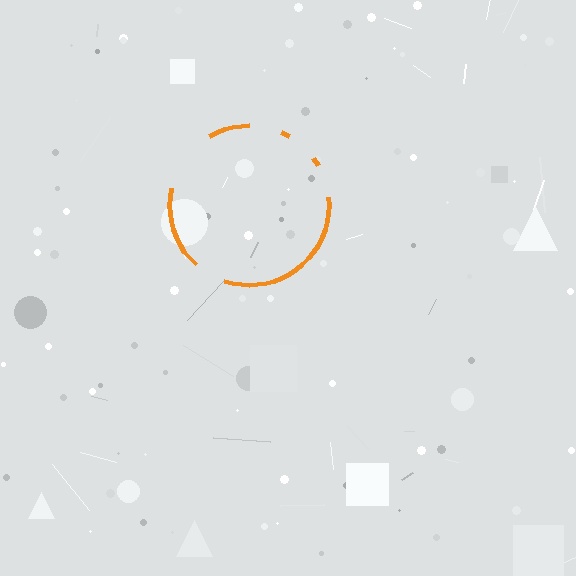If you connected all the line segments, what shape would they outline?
They would outline a circle.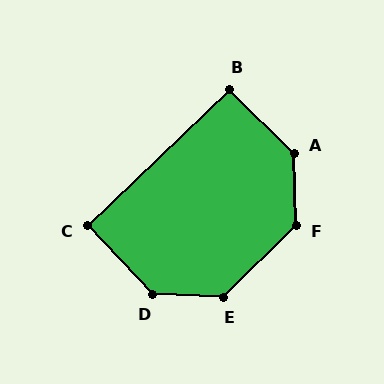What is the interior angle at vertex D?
Approximately 136 degrees (obtuse).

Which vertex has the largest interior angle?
A, at approximately 136 degrees.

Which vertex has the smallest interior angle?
C, at approximately 91 degrees.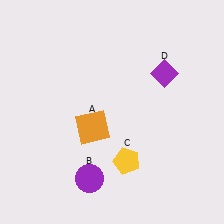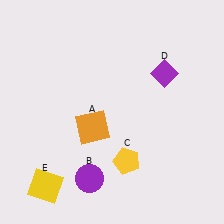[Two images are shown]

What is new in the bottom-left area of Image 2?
A yellow square (E) was added in the bottom-left area of Image 2.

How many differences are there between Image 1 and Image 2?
There is 1 difference between the two images.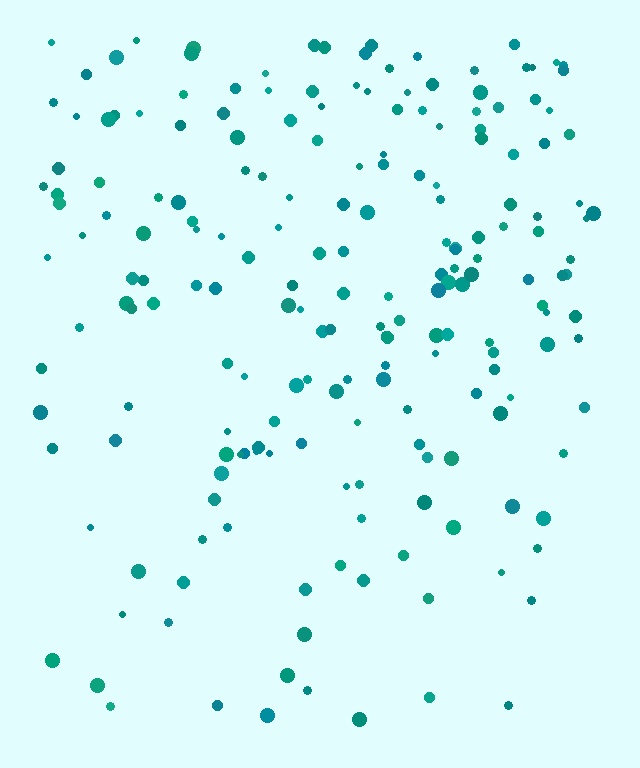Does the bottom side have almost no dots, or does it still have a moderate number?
Still a moderate number, just noticeably fewer than the top.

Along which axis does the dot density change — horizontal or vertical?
Vertical.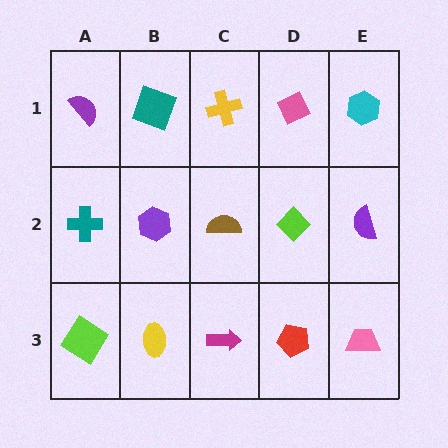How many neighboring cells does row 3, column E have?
2.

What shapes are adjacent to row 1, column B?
A purple hexagon (row 2, column B), a purple semicircle (row 1, column A), a yellow cross (row 1, column C).